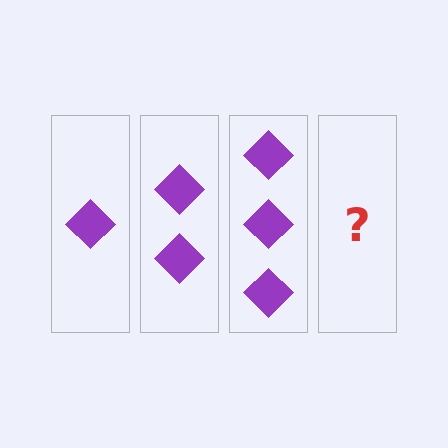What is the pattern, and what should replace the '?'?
The pattern is that each step adds one more diamond. The '?' should be 4 diamonds.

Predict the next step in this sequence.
The next step is 4 diamonds.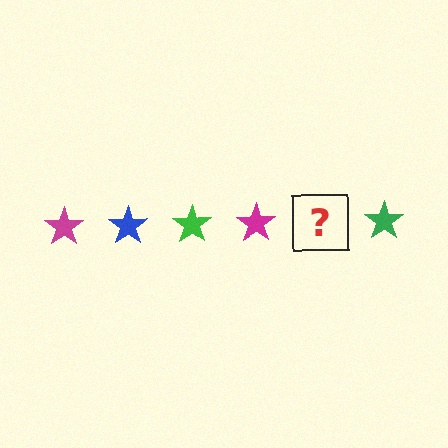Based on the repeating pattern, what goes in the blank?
The blank should be a blue star.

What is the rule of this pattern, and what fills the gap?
The rule is that the pattern cycles through magenta, blue, green stars. The gap should be filled with a blue star.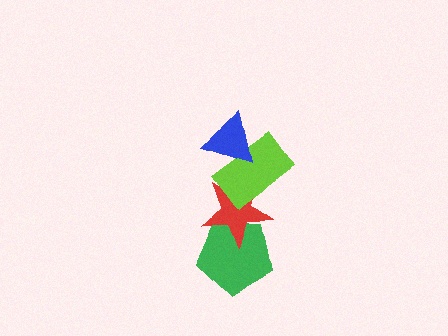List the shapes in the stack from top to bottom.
From top to bottom: the blue triangle, the lime rectangle, the red star, the green pentagon.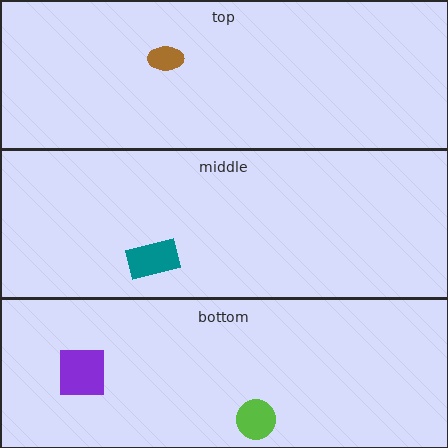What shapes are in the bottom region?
The lime circle, the purple square.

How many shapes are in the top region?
1.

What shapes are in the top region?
The brown ellipse.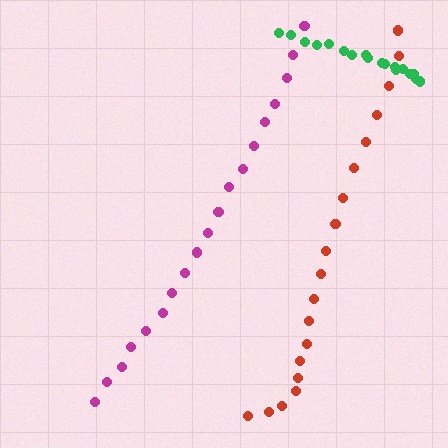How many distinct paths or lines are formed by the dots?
There are 3 distinct paths.